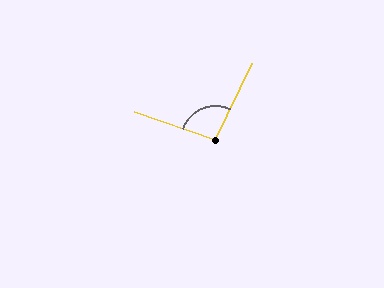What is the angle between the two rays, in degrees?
Approximately 97 degrees.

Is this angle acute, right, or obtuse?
It is obtuse.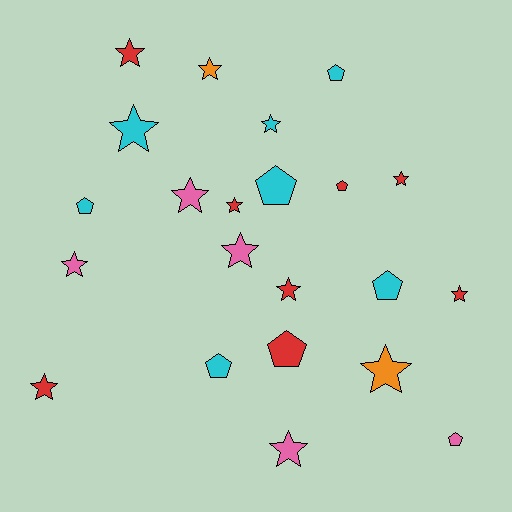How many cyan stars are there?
There are 2 cyan stars.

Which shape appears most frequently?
Star, with 14 objects.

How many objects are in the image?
There are 22 objects.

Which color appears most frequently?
Red, with 8 objects.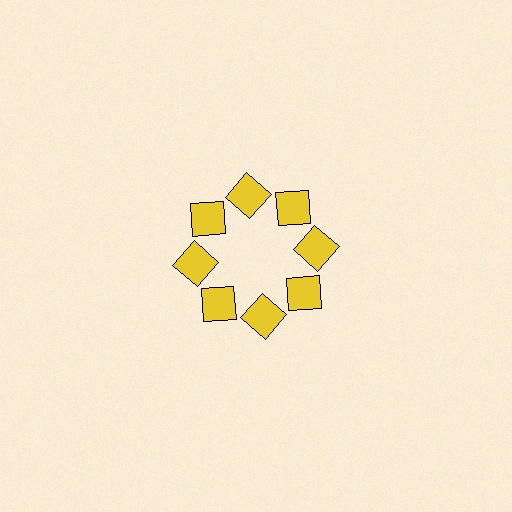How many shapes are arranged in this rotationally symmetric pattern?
There are 8 shapes, arranged in 8 groups of 1.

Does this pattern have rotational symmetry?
Yes, this pattern has 8-fold rotational symmetry. It looks the same after rotating 45 degrees around the center.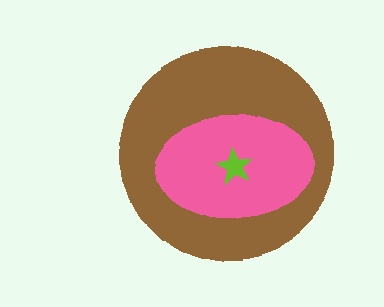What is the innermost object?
The lime star.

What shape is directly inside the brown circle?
The pink ellipse.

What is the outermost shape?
The brown circle.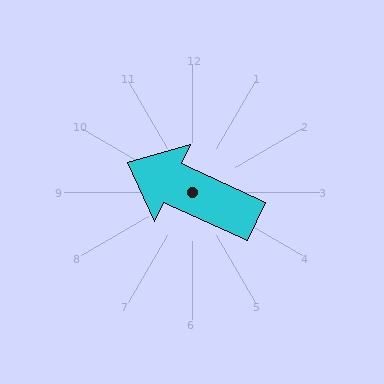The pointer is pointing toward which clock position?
Roughly 10 o'clock.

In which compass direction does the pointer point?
Northwest.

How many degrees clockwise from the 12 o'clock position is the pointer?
Approximately 295 degrees.